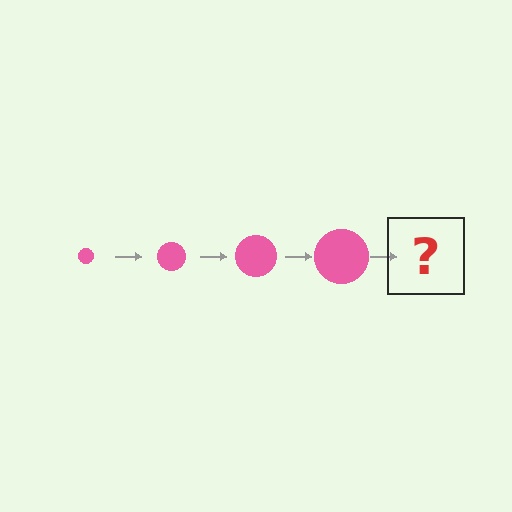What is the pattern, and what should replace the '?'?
The pattern is that the circle gets progressively larger each step. The '?' should be a pink circle, larger than the previous one.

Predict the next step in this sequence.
The next step is a pink circle, larger than the previous one.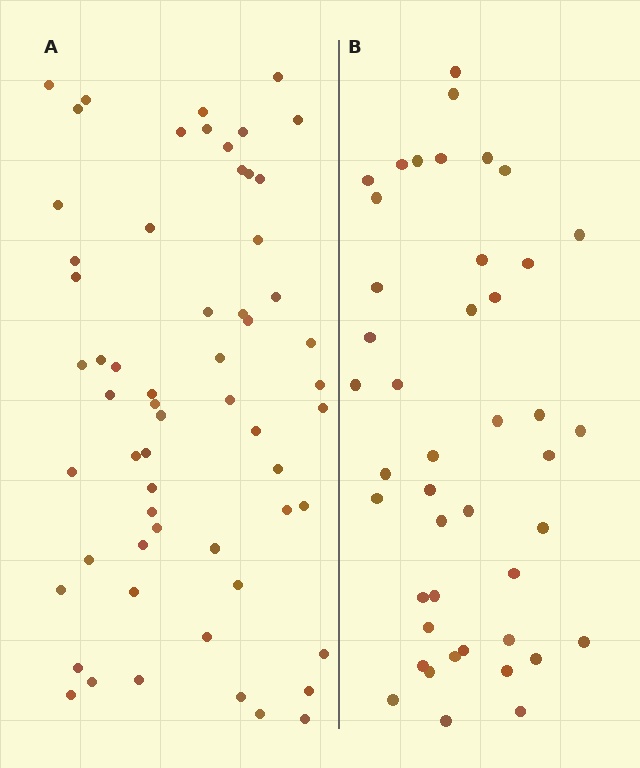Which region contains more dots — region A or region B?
Region A (the left region) has more dots.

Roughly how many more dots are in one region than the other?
Region A has approximately 15 more dots than region B.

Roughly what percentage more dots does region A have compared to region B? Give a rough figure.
About 35% more.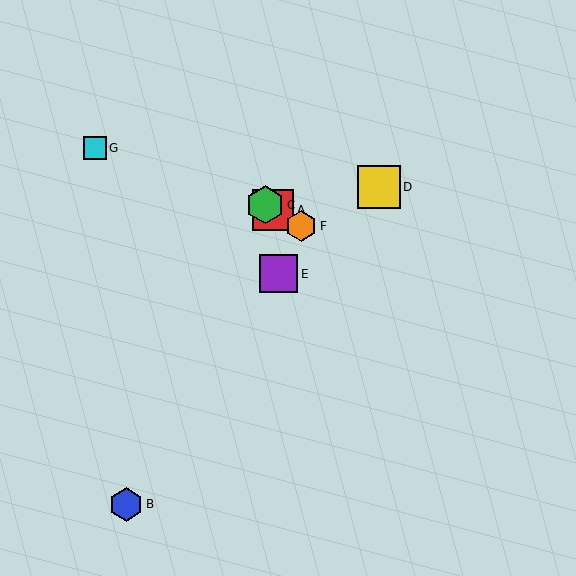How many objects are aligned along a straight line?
3 objects (A, C, F) are aligned along a straight line.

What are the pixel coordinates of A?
Object A is at (273, 210).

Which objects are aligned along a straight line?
Objects A, C, F are aligned along a straight line.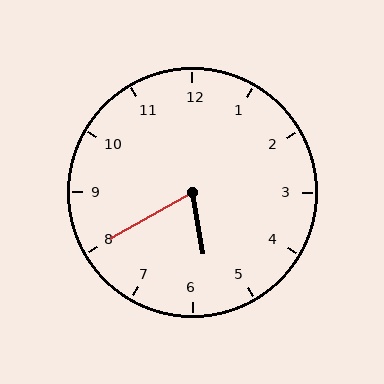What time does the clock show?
5:40.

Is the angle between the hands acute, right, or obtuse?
It is acute.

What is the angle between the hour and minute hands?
Approximately 70 degrees.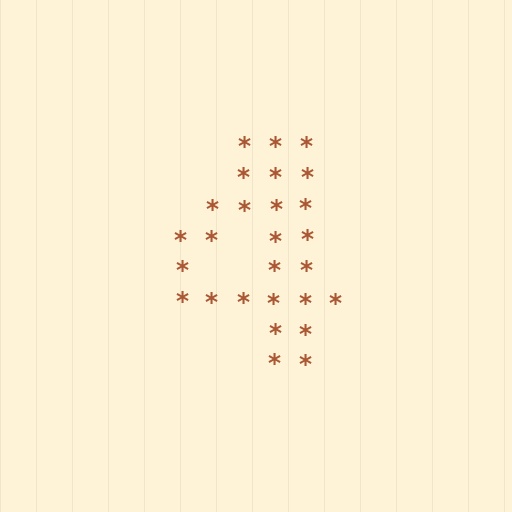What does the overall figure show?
The overall figure shows the digit 4.